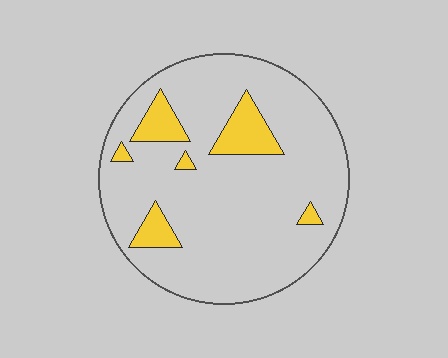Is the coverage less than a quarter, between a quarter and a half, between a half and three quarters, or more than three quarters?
Less than a quarter.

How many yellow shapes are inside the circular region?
6.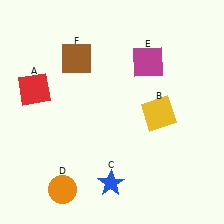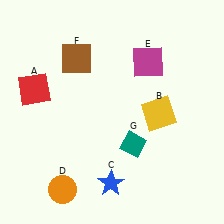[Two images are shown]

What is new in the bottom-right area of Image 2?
A teal diamond (G) was added in the bottom-right area of Image 2.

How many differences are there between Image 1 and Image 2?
There is 1 difference between the two images.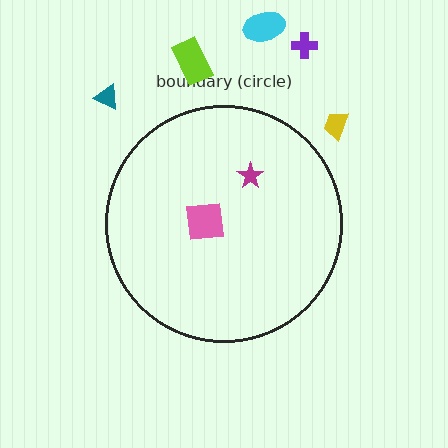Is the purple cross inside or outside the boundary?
Outside.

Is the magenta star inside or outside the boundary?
Inside.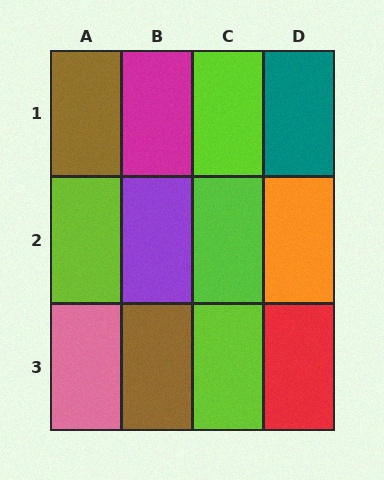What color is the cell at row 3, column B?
Brown.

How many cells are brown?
2 cells are brown.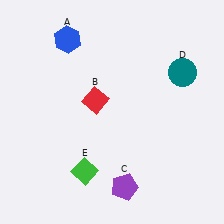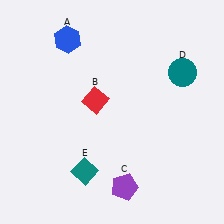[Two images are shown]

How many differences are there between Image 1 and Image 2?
There is 1 difference between the two images.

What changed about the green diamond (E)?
In Image 1, E is green. In Image 2, it changed to teal.